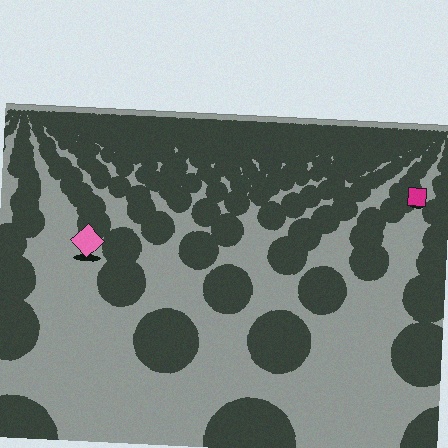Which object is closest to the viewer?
The pink diamond is closest. The texture marks near it are larger and more spread out.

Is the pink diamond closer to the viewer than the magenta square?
Yes. The pink diamond is closer — you can tell from the texture gradient: the ground texture is coarser near it.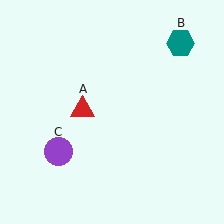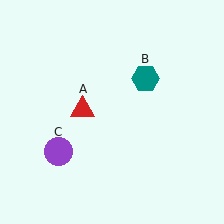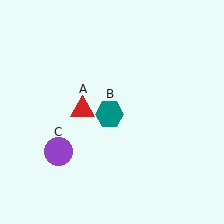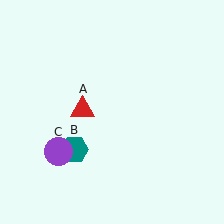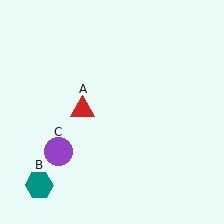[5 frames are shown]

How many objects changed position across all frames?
1 object changed position: teal hexagon (object B).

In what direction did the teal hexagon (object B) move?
The teal hexagon (object B) moved down and to the left.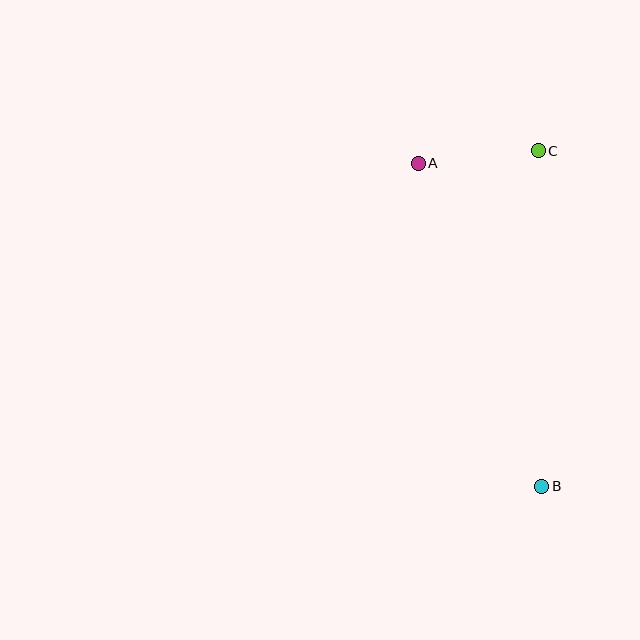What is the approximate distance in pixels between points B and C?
The distance between B and C is approximately 335 pixels.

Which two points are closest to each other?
Points A and C are closest to each other.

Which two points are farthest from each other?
Points A and B are farthest from each other.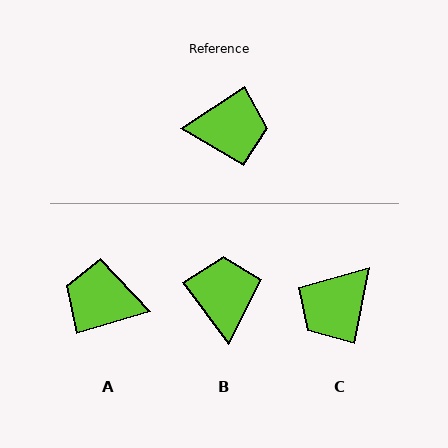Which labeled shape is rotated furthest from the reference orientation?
A, about 163 degrees away.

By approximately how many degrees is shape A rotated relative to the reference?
Approximately 163 degrees counter-clockwise.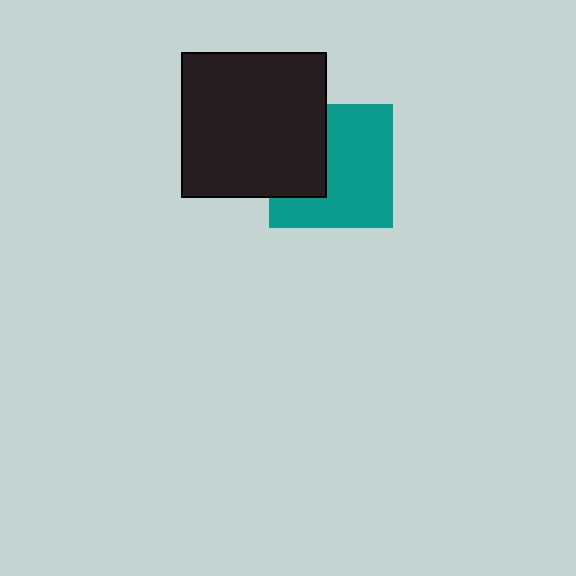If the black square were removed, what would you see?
You would see the complete teal square.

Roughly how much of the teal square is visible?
About half of it is visible (roughly 65%).